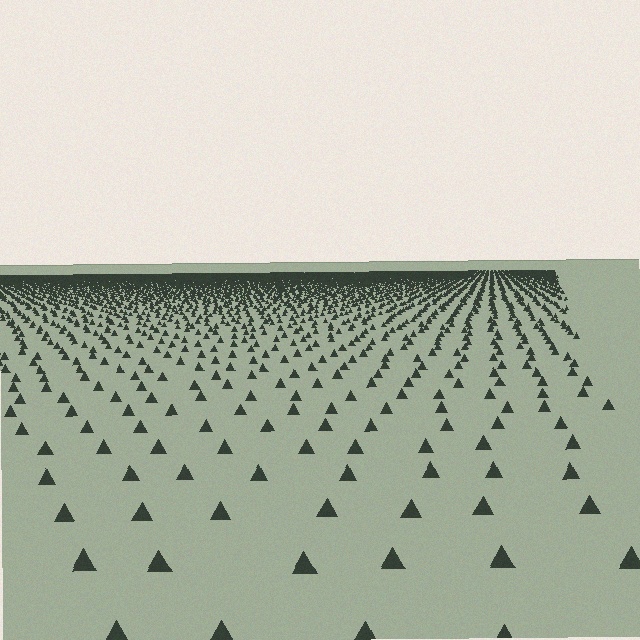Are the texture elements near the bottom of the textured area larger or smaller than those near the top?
Larger. Near the bottom, elements are closer to the viewer and appear at a bigger on-screen size.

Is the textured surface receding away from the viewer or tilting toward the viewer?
The surface is receding away from the viewer. Texture elements get smaller and denser toward the top.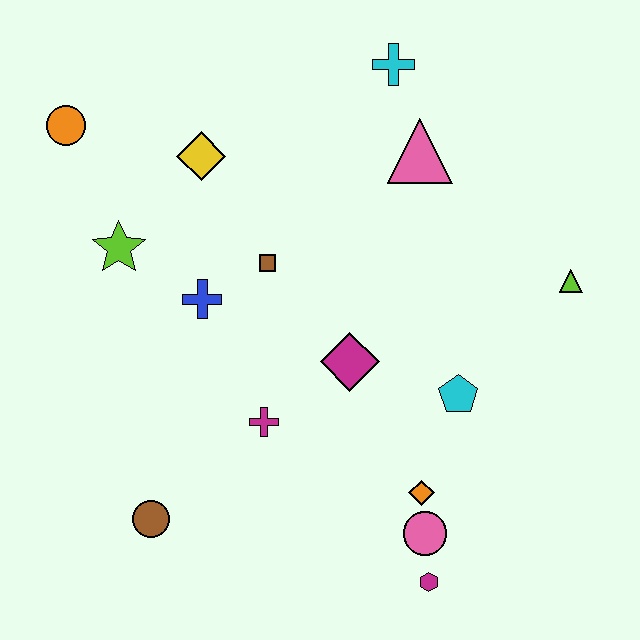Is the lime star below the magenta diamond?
No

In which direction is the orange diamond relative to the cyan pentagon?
The orange diamond is below the cyan pentagon.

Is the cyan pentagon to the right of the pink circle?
Yes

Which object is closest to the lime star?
The blue cross is closest to the lime star.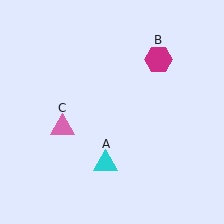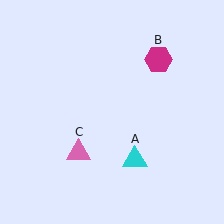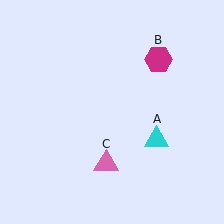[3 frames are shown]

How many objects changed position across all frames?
2 objects changed position: cyan triangle (object A), pink triangle (object C).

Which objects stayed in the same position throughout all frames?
Magenta hexagon (object B) remained stationary.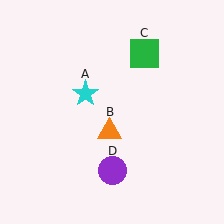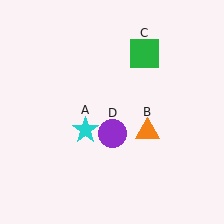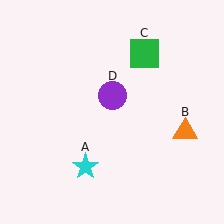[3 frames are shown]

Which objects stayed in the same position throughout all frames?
Green square (object C) remained stationary.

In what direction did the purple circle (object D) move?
The purple circle (object D) moved up.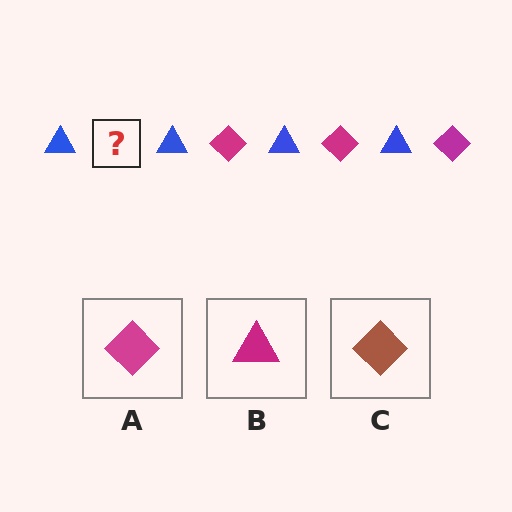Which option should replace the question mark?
Option A.